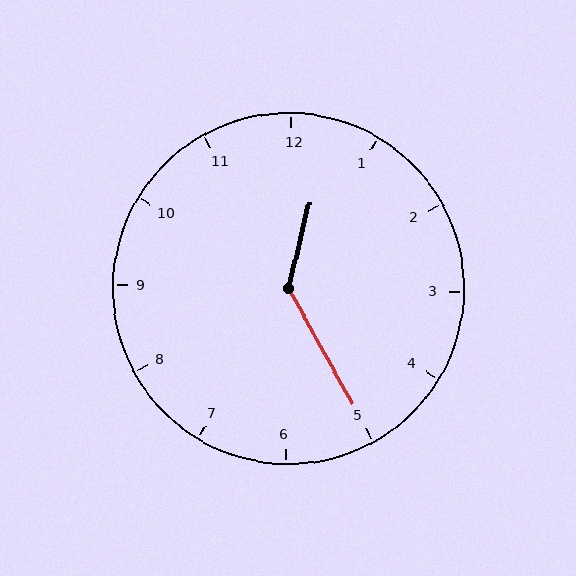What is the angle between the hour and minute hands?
Approximately 138 degrees.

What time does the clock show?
12:25.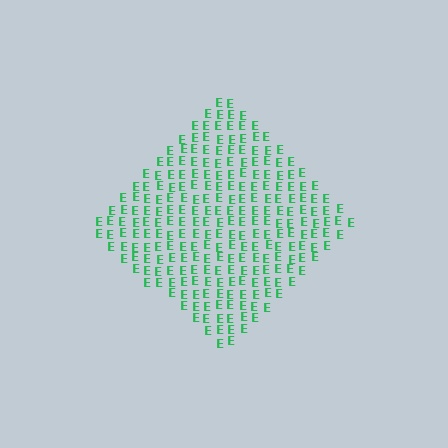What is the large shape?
The large shape is a diamond.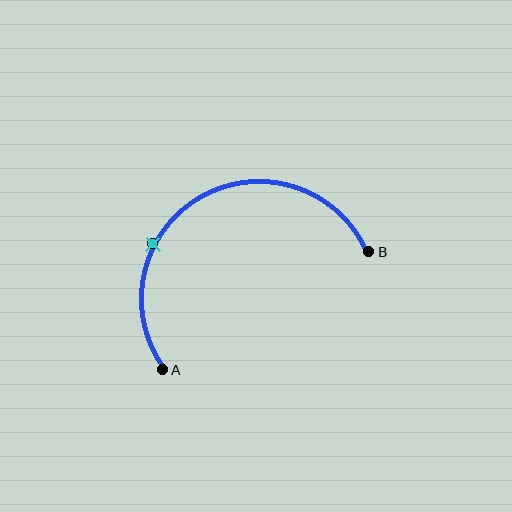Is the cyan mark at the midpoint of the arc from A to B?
No. The cyan mark lies on the arc but is closer to endpoint A. The arc midpoint would be at the point on the curve equidistant along the arc from both A and B.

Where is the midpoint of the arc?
The arc midpoint is the point on the curve farthest from the straight line joining A and B. It sits above that line.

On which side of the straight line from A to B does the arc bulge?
The arc bulges above the straight line connecting A and B.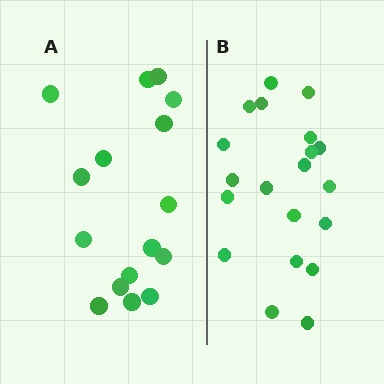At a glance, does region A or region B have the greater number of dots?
Region B (the right region) has more dots.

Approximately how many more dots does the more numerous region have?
Region B has about 4 more dots than region A.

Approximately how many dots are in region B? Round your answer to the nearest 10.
About 20 dots.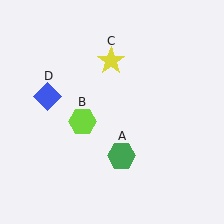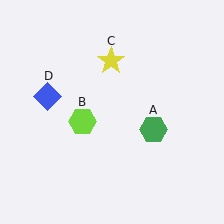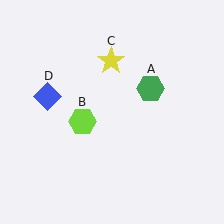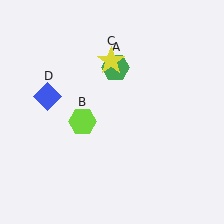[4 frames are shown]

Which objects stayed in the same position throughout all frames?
Lime hexagon (object B) and yellow star (object C) and blue diamond (object D) remained stationary.